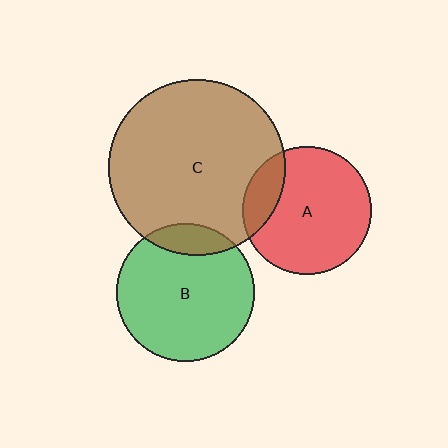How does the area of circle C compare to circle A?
Approximately 1.9 times.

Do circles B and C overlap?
Yes.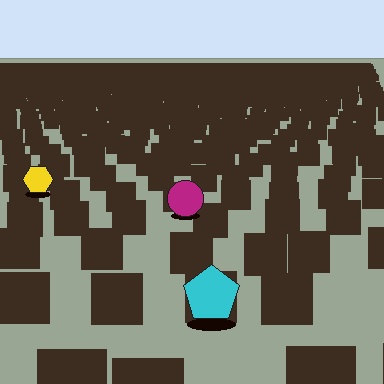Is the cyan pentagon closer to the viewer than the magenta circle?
Yes. The cyan pentagon is closer — you can tell from the texture gradient: the ground texture is coarser near it.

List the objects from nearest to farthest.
From nearest to farthest: the cyan pentagon, the magenta circle, the yellow hexagon.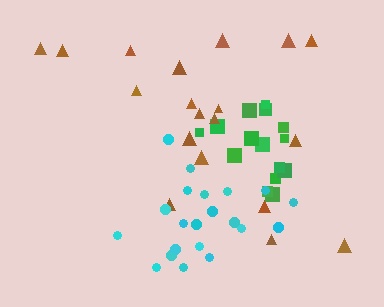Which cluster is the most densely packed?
Green.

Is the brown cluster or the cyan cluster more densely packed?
Cyan.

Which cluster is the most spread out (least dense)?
Brown.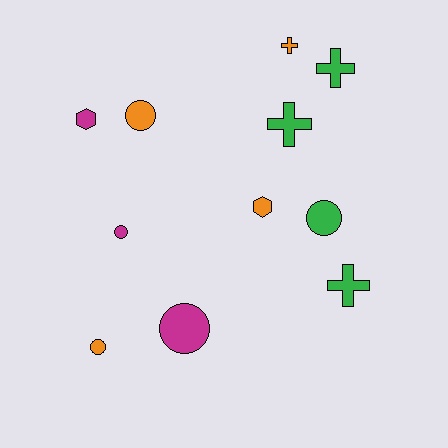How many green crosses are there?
There are 3 green crosses.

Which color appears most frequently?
Orange, with 4 objects.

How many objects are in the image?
There are 11 objects.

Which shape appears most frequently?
Circle, with 5 objects.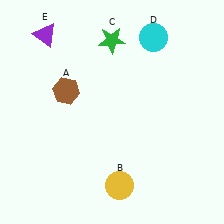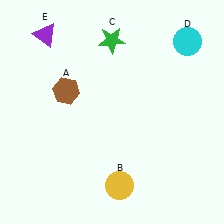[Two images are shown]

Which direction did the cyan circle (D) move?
The cyan circle (D) moved right.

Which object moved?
The cyan circle (D) moved right.